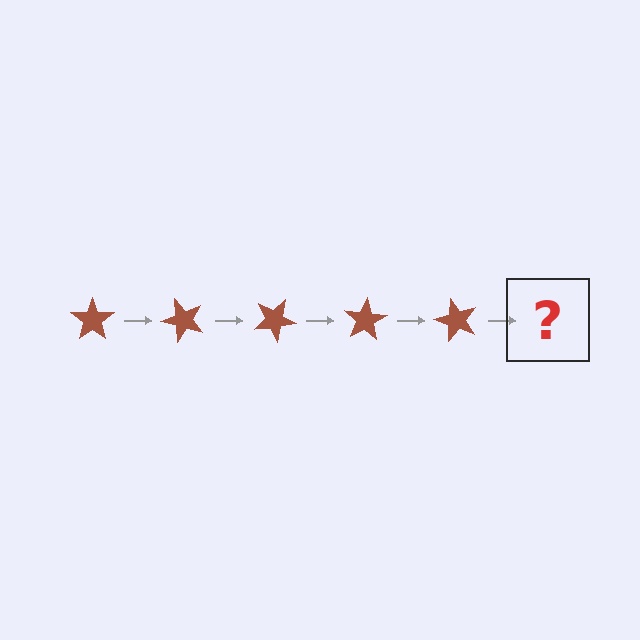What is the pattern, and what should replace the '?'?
The pattern is that the star rotates 50 degrees each step. The '?' should be a brown star rotated 250 degrees.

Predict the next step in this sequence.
The next step is a brown star rotated 250 degrees.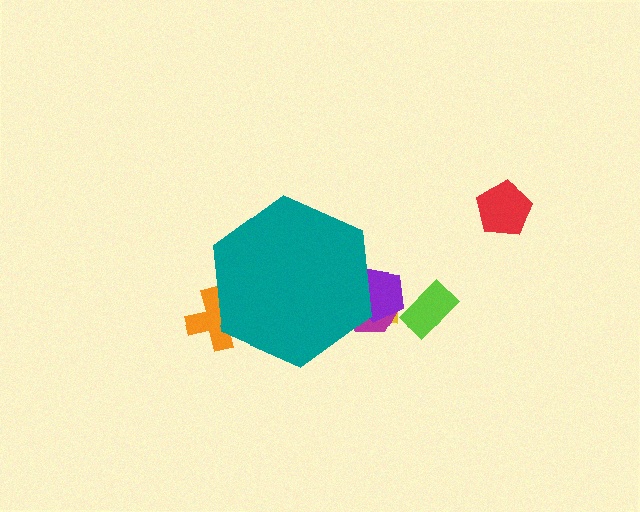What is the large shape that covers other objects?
A teal hexagon.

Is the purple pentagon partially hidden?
Yes, the purple pentagon is partially hidden behind the teal hexagon.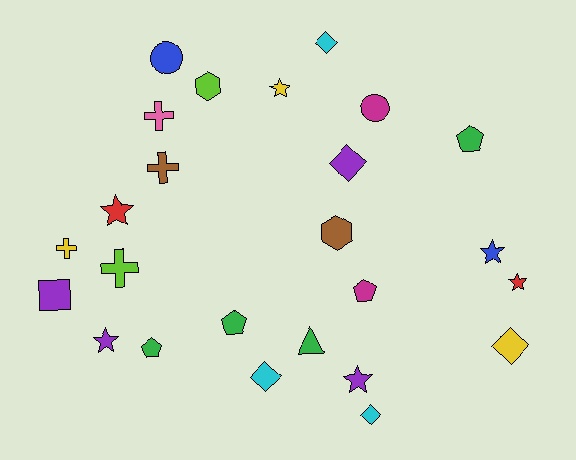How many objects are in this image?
There are 25 objects.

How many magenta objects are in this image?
There are 2 magenta objects.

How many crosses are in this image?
There are 4 crosses.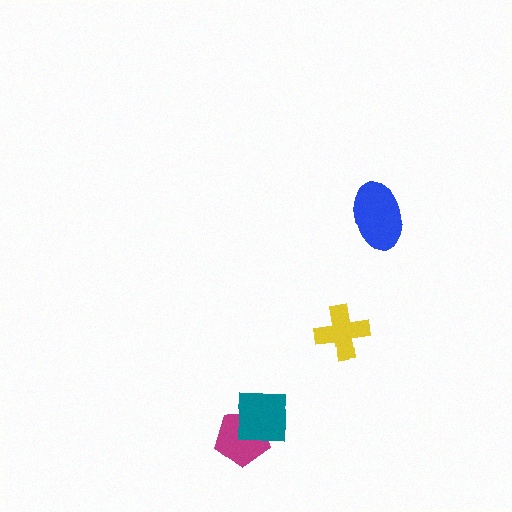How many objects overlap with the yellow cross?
0 objects overlap with the yellow cross.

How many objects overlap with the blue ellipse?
0 objects overlap with the blue ellipse.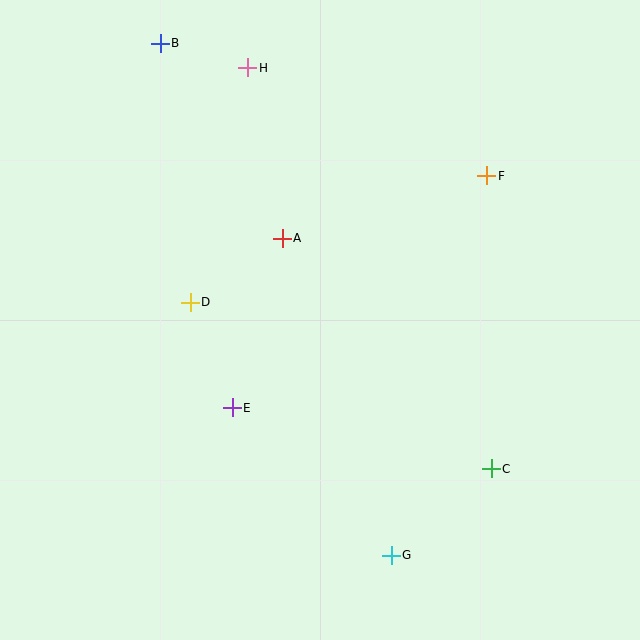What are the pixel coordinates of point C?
Point C is at (491, 469).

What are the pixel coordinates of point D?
Point D is at (190, 302).